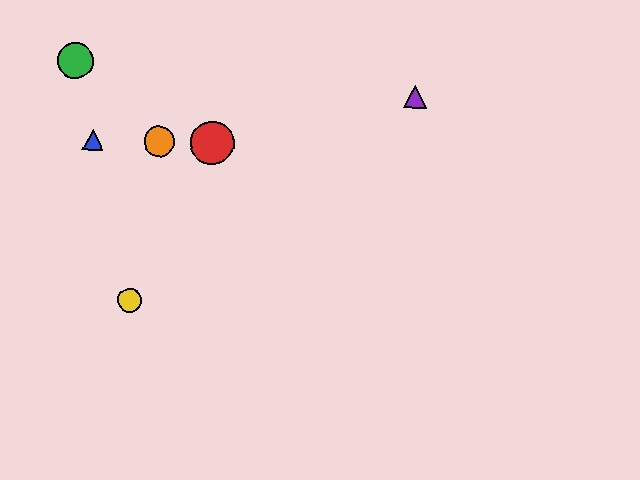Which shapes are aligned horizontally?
The red circle, the blue triangle, the orange circle are aligned horizontally.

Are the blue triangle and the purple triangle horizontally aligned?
No, the blue triangle is at y≈140 and the purple triangle is at y≈97.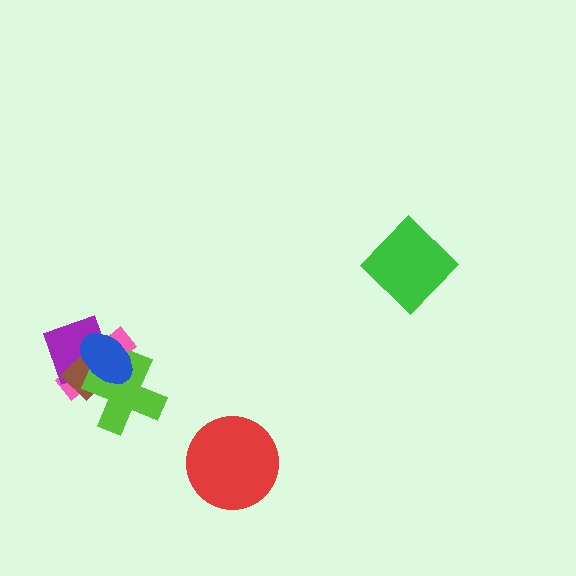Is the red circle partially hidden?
No, no other shape covers it.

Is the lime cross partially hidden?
Yes, it is partially covered by another shape.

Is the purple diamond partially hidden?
Yes, it is partially covered by another shape.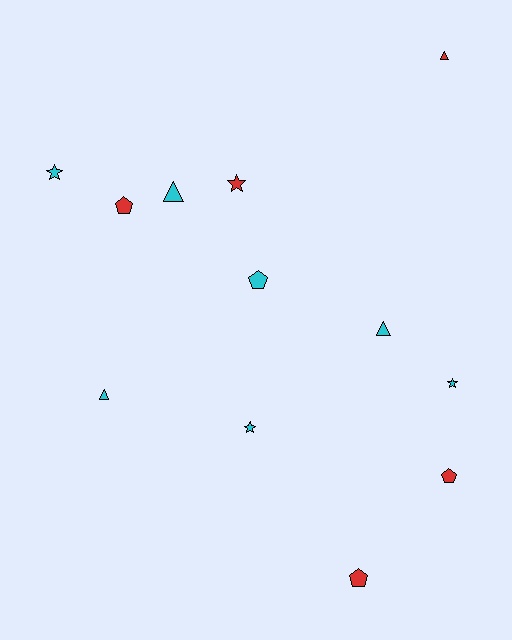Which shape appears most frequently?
Triangle, with 4 objects.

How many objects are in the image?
There are 12 objects.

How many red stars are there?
There is 1 red star.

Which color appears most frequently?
Cyan, with 7 objects.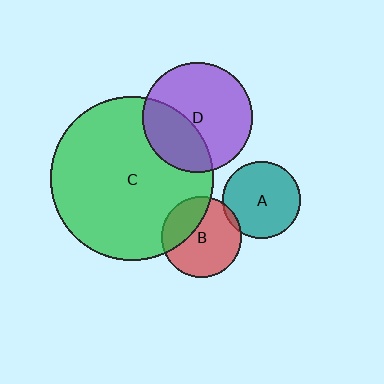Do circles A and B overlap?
Yes.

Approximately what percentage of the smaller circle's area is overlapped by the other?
Approximately 5%.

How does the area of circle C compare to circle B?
Approximately 4.2 times.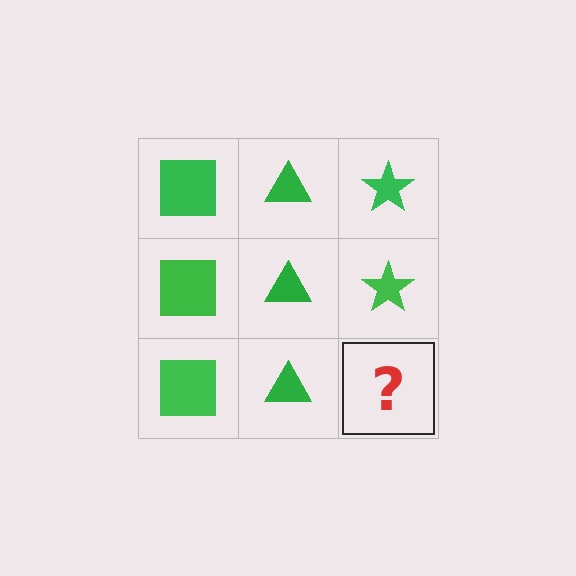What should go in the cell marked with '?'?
The missing cell should contain a green star.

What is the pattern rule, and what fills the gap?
The rule is that each column has a consistent shape. The gap should be filled with a green star.